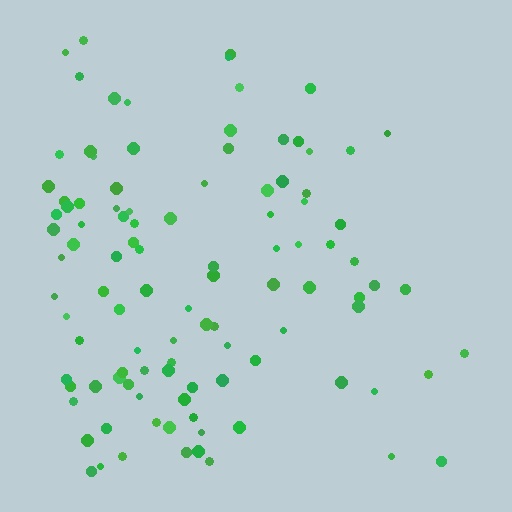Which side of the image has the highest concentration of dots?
The left.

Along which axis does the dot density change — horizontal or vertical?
Horizontal.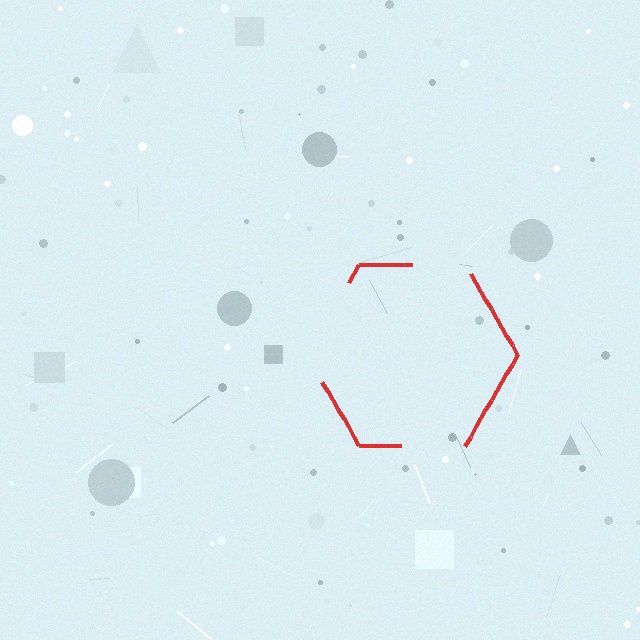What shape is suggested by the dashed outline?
The dashed outline suggests a hexagon.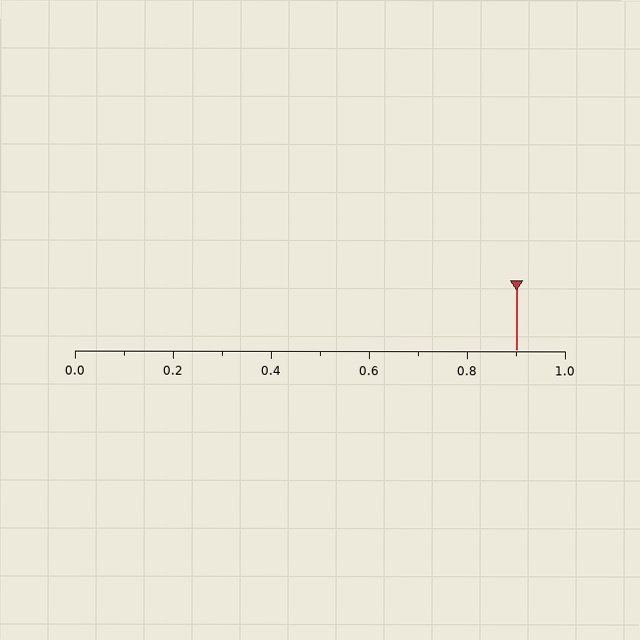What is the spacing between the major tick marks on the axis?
The major ticks are spaced 0.2 apart.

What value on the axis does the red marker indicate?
The marker indicates approximately 0.9.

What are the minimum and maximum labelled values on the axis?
The axis runs from 0.0 to 1.0.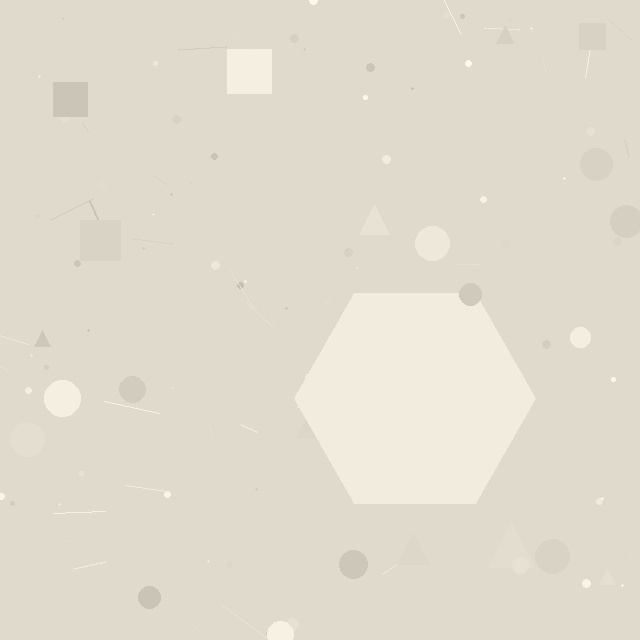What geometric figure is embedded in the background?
A hexagon is embedded in the background.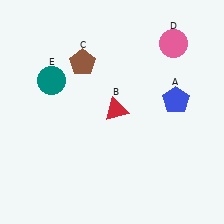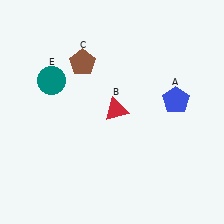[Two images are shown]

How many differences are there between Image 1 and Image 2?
There is 1 difference between the two images.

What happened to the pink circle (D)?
The pink circle (D) was removed in Image 2. It was in the top-right area of Image 1.